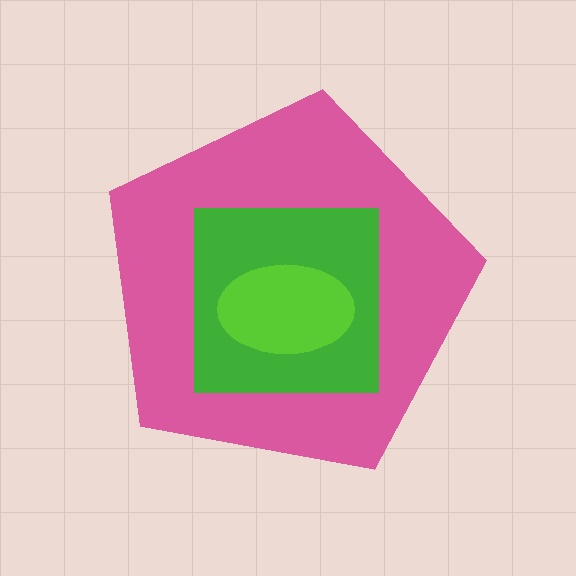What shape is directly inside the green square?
The lime ellipse.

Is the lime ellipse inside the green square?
Yes.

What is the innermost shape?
The lime ellipse.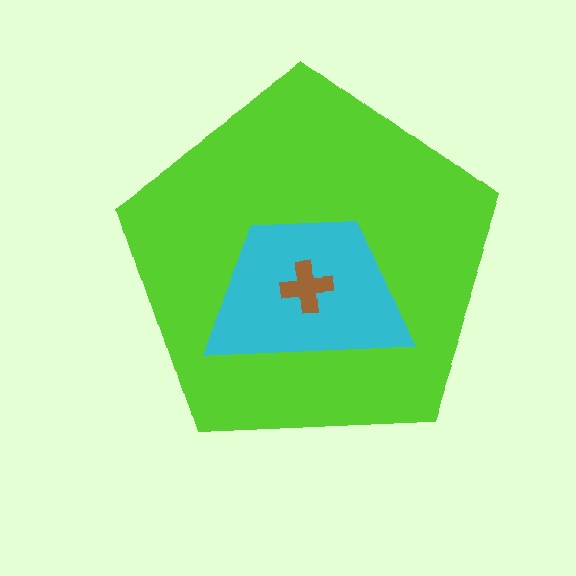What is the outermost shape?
The lime pentagon.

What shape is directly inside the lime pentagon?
The cyan trapezoid.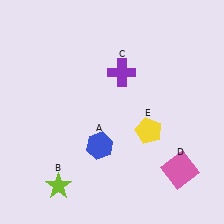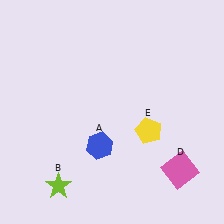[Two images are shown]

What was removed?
The purple cross (C) was removed in Image 2.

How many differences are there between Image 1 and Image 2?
There is 1 difference between the two images.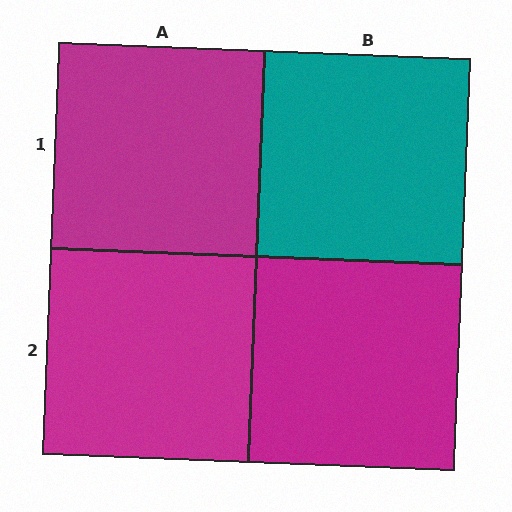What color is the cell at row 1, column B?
Teal.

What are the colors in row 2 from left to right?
Magenta, magenta.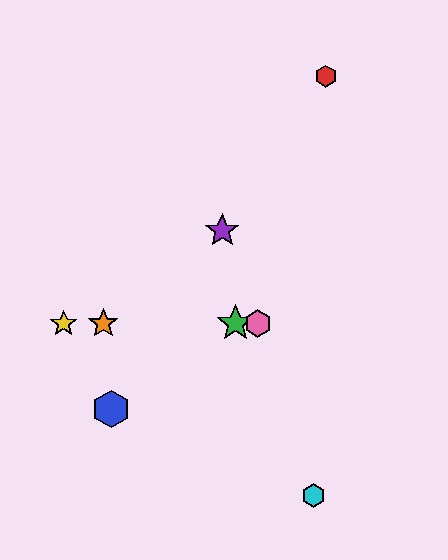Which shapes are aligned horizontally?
The green star, the yellow star, the orange star, the pink hexagon are aligned horizontally.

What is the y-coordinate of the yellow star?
The yellow star is at y≈324.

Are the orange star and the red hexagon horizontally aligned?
No, the orange star is at y≈324 and the red hexagon is at y≈76.